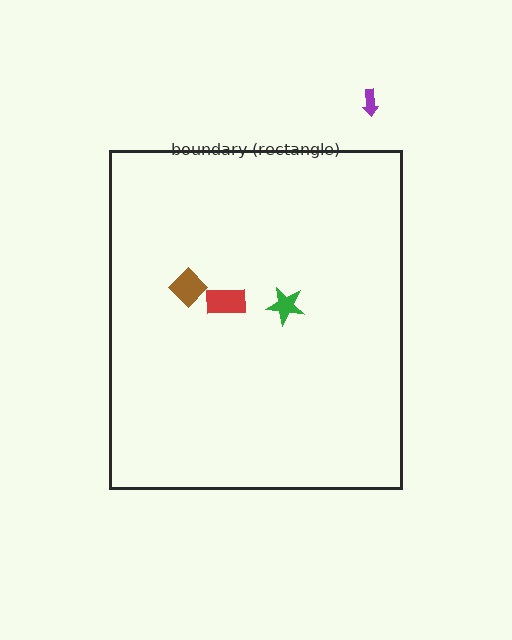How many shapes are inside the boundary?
3 inside, 1 outside.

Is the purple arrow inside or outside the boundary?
Outside.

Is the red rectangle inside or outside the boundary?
Inside.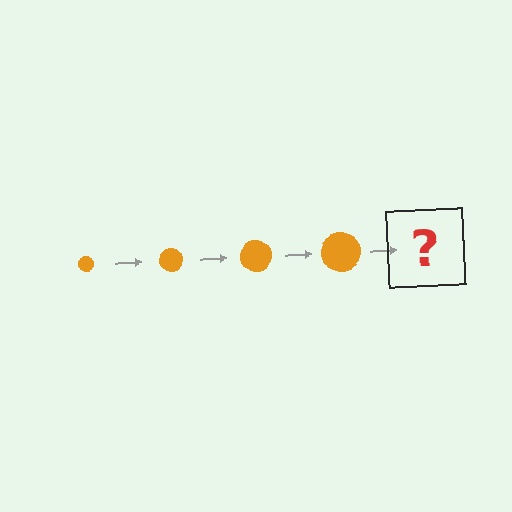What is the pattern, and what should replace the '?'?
The pattern is that the circle gets progressively larger each step. The '?' should be an orange circle, larger than the previous one.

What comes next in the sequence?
The next element should be an orange circle, larger than the previous one.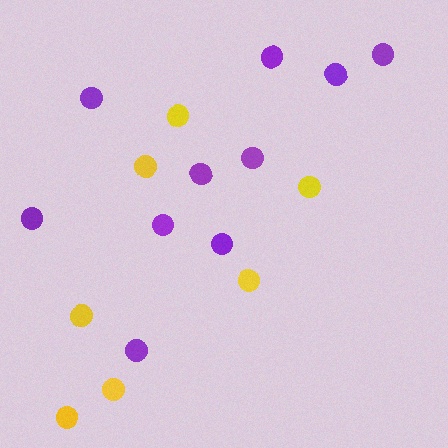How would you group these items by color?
There are 2 groups: one group of purple circles (10) and one group of yellow circles (7).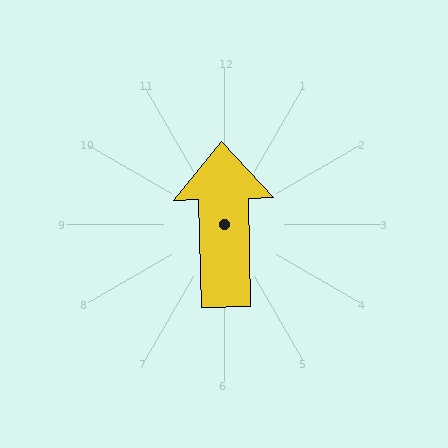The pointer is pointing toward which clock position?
Roughly 12 o'clock.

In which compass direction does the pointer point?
North.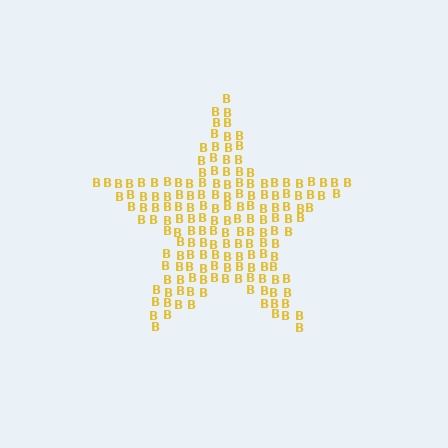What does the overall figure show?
The overall figure shows a star.